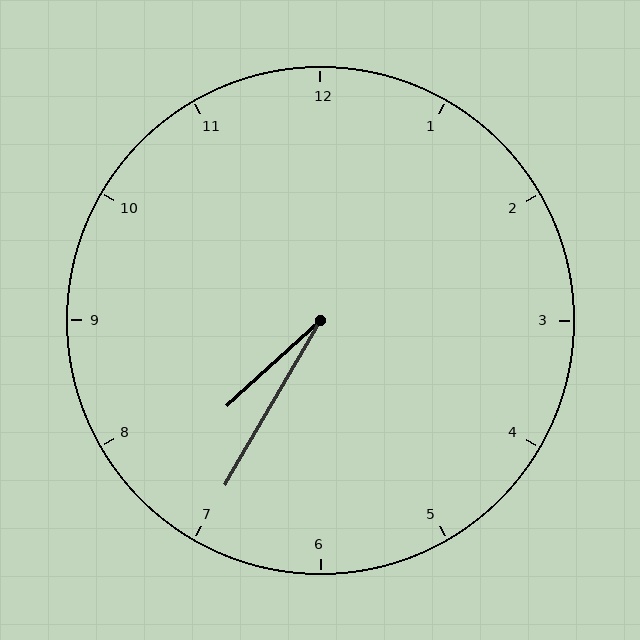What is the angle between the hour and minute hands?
Approximately 18 degrees.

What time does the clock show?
7:35.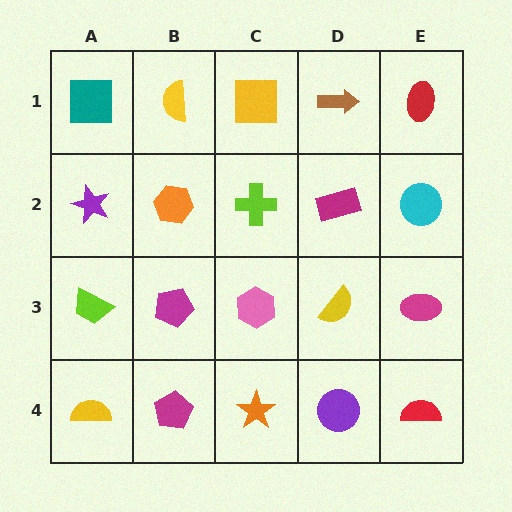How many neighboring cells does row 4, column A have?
2.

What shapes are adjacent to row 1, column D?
A magenta rectangle (row 2, column D), a yellow square (row 1, column C), a red ellipse (row 1, column E).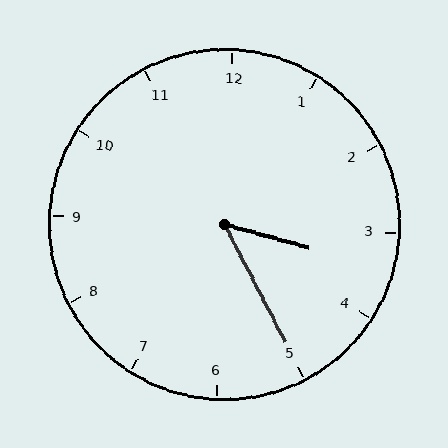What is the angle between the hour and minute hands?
Approximately 48 degrees.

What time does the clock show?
3:25.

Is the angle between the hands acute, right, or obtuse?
It is acute.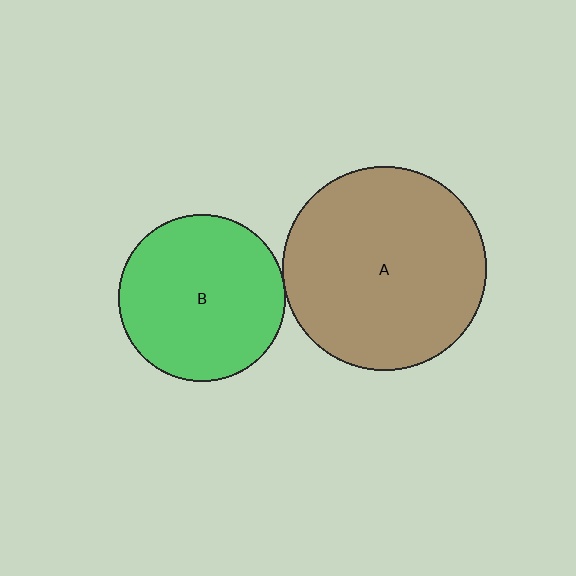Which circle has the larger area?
Circle A (brown).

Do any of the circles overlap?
No, none of the circles overlap.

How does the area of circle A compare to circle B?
Approximately 1.5 times.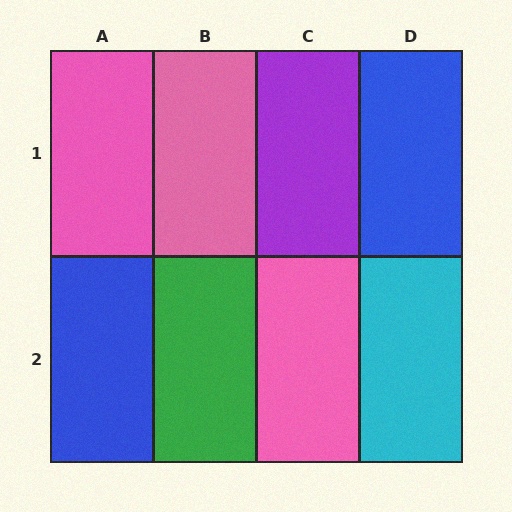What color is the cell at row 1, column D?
Blue.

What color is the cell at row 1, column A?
Pink.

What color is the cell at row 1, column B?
Pink.